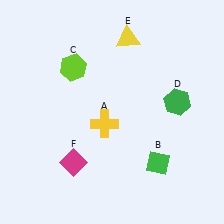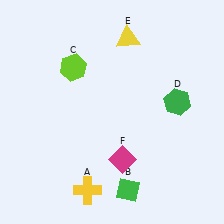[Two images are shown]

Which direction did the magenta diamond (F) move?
The magenta diamond (F) moved right.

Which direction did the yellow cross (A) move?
The yellow cross (A) moved down.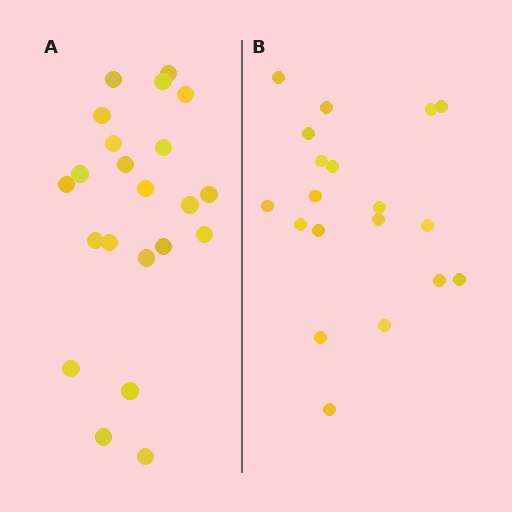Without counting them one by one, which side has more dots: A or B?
Region A (the left region) has more dots.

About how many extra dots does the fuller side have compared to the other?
Region A has just a few more — roughly 2 or 3 more dots than region B.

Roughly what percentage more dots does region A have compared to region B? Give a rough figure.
About 15% more.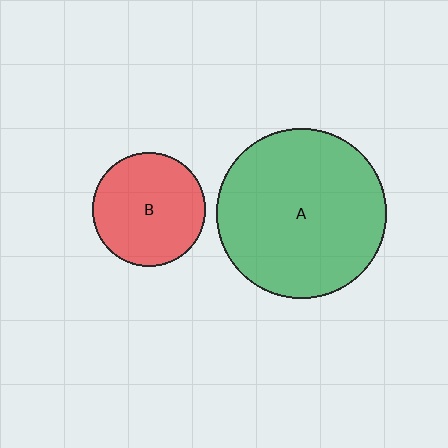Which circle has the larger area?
Circle A (green).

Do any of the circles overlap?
No, none of the circles overlap.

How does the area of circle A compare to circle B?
Approximately 2.2 times.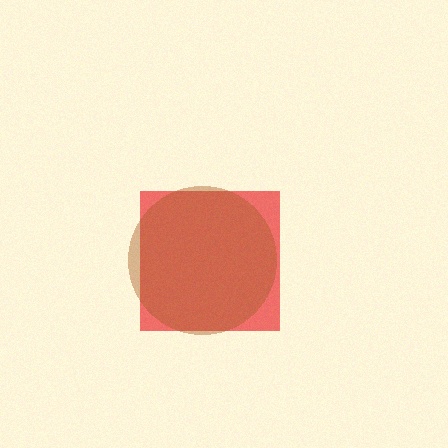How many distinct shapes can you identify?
There are 2 distinct shapes: a red square, a brown circle.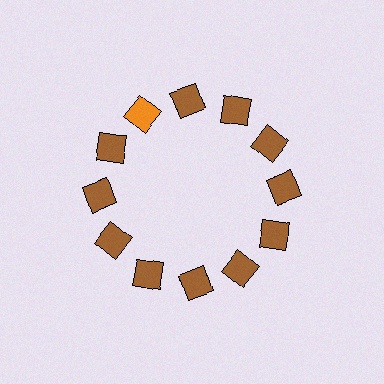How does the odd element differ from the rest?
It has a different color: orange instead of brown.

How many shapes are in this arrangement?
There are 12 shapes arranged in a ring pattern.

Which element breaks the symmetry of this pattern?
The orange square at roughly the 11 o'clock position breaks the symmetry. All other shapes are brown squares.